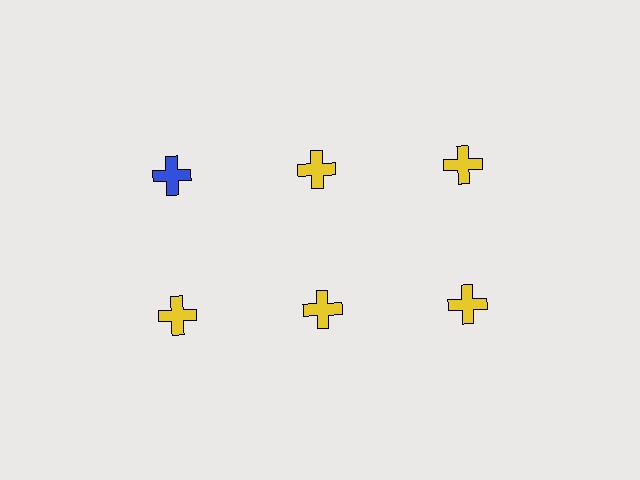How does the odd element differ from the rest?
It has a different color: blue instead of yellow.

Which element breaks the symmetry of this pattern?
The blue cross in the top row, leftmost column breaks the symmetry. All other shapes are yellow crosses.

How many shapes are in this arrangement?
There are 6 shapes arranged in a grid pattern.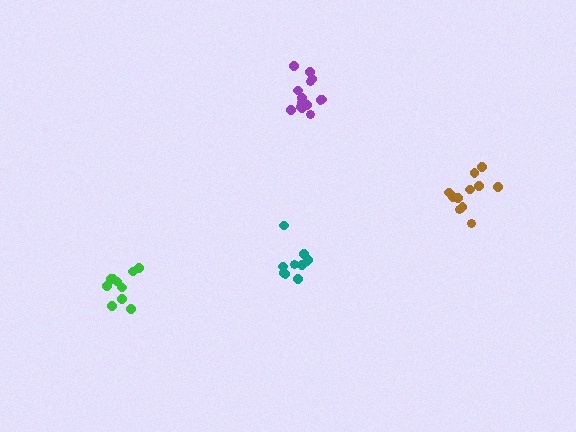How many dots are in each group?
Group 1: 10 dots, Group 2: 11 dots, Group 3: 14 dots, Group 4: 10 dots (45 total).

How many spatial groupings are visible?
There are 4 spatial groupings.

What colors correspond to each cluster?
The clusters are colored: teal, brown, purple, green.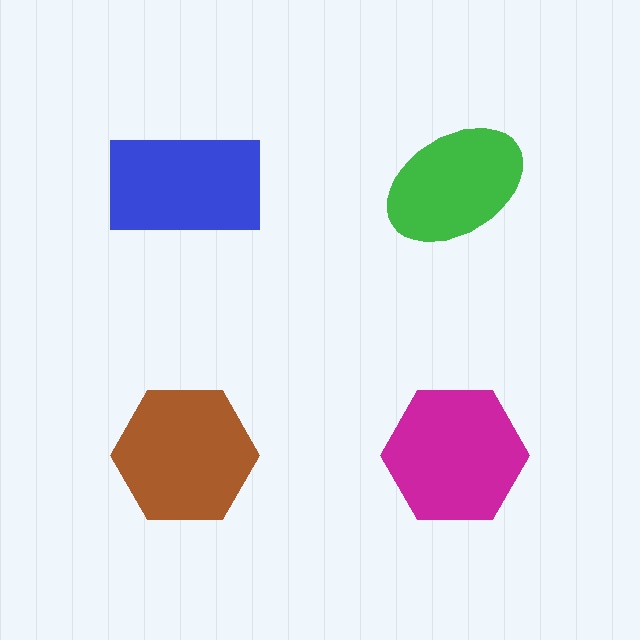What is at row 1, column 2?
A green ellipse.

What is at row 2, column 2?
A magenta hexagon.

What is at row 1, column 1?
A blue rectangle.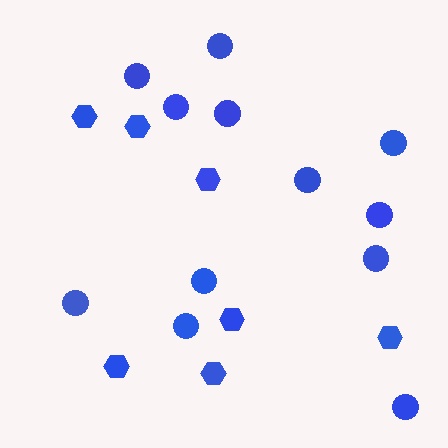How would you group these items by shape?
There are 2 groups: one group of hexagons (7) and one group of circles (12).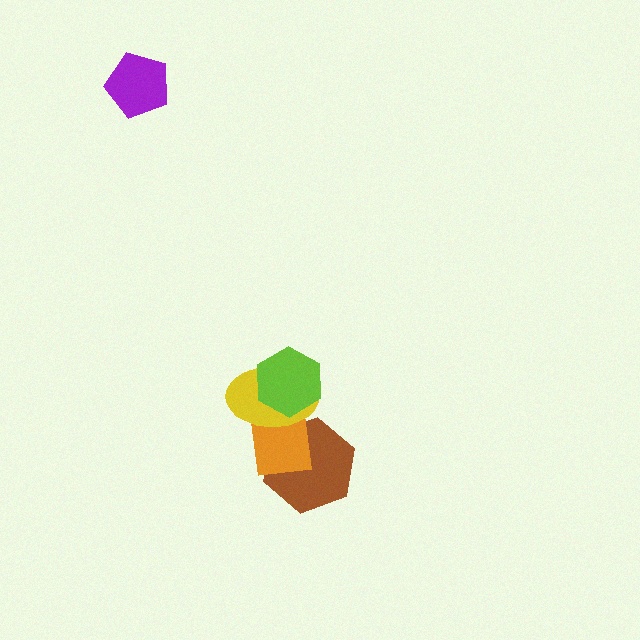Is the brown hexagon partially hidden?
Yes, it is partially covered by another shape.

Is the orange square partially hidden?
Yes, it is partially covered by another shape.